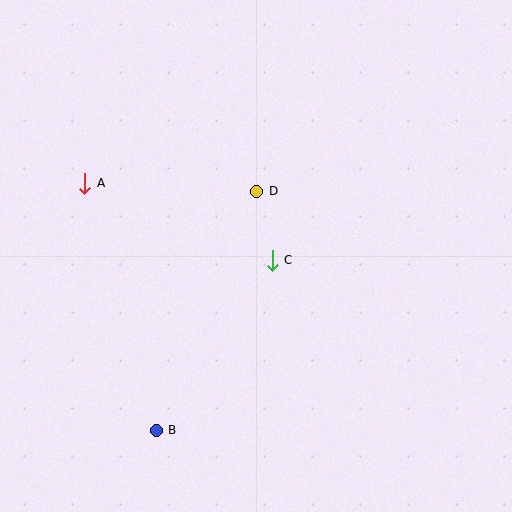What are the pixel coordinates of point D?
Point D is at (257, 191).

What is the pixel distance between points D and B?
The distance between D and B is 259 pixels.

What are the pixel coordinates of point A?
Point A is at (85, 183).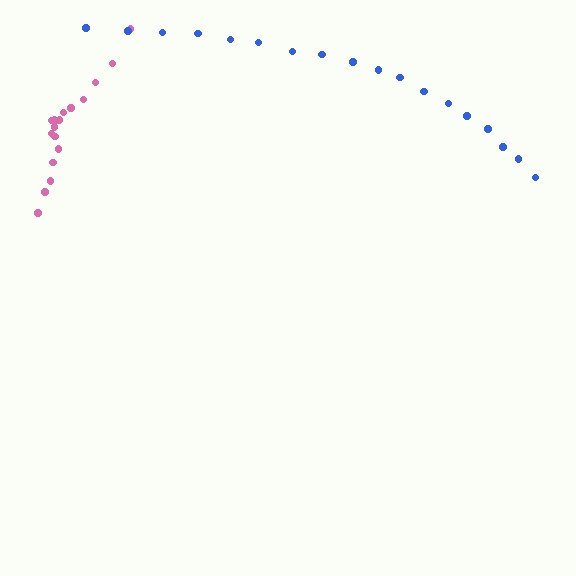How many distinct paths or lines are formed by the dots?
There are 2 distinct paths.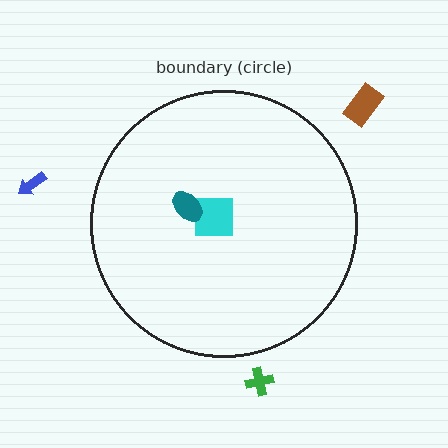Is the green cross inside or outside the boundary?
Outside.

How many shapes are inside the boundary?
2 inside, 3 outside.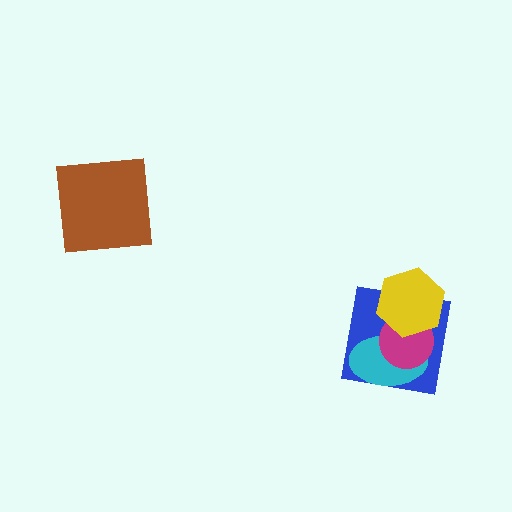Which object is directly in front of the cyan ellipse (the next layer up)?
The magenta circle is directly in front of the cyan ellipse.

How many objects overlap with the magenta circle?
3 objects overlap with the magenta circle.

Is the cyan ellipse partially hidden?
Yes, it is partially covered by another shape.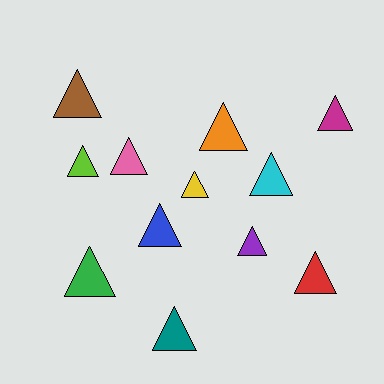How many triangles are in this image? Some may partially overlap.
There are 12 triangles.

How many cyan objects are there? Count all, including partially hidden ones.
There is 1 cyan object.